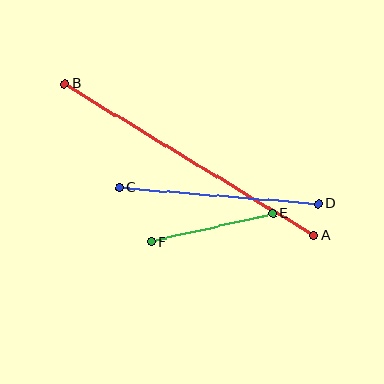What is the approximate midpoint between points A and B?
The midpoint is at approximately (189, 160) pixels.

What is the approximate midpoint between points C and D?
The midpoint is at approximately (219, 196) pixels.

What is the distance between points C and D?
The distance is approximately 200 pixels.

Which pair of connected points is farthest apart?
Points A and B are farthest apart.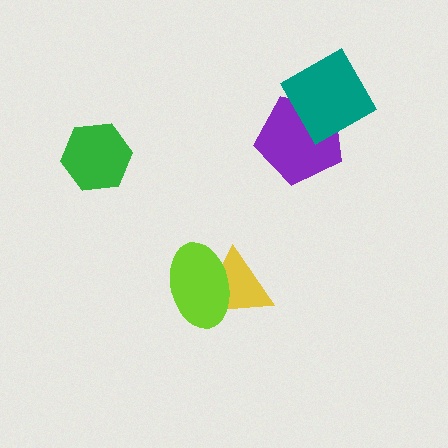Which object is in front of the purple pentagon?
The teal square is in front of the purple pentagon.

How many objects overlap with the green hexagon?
0 objects overlap with the green hexagon.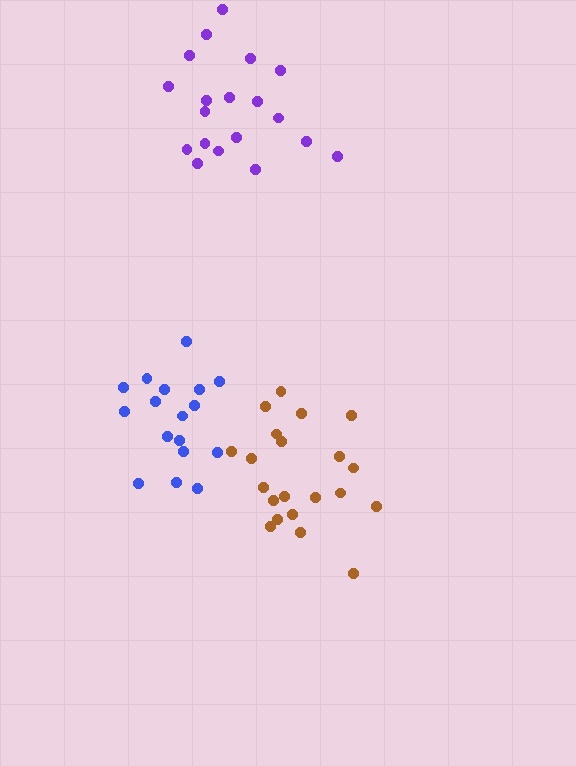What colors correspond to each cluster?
The clusters are colored: blue, brown, purple.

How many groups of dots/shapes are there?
There are 3 groups.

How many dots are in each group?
Group 1: 17 dots, Group 2: 21 dots, Group 3: 19 dots (57 total).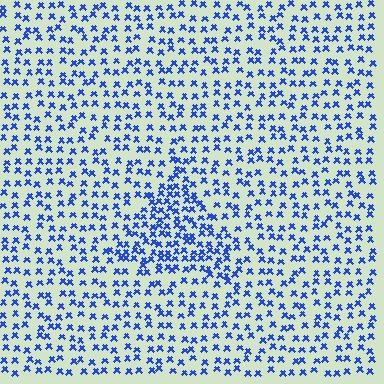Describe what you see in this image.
The image contains small blue elements arranged at two different densities. A triangle-shaped region is visible where the elements are more densely packed than the surrounding area.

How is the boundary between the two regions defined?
The boundary is defined by a change in element density (approximately 1.8x ratio). All elements are the same color, size, and shape.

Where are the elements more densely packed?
The elements are more densely packed inside the triangle boundary.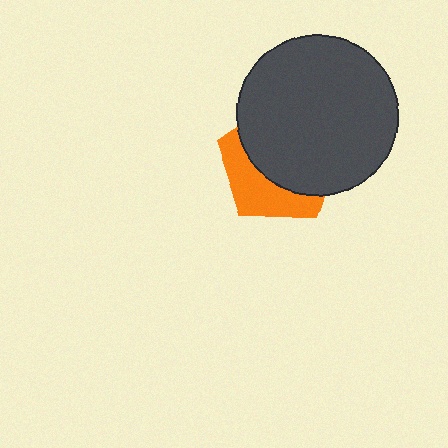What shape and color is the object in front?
The object in front is a dark gray circle.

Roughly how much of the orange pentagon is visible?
A small part of it is visible (roughly 37%).